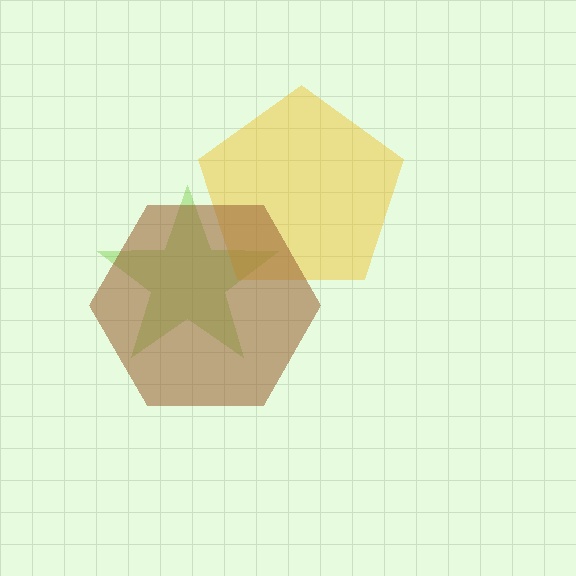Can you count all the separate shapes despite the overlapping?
Yes, there are 3 separate shapes.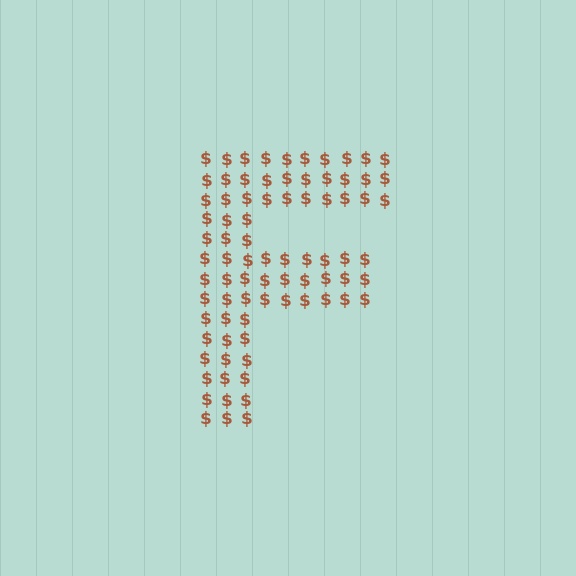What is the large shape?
The large shape is the letter F.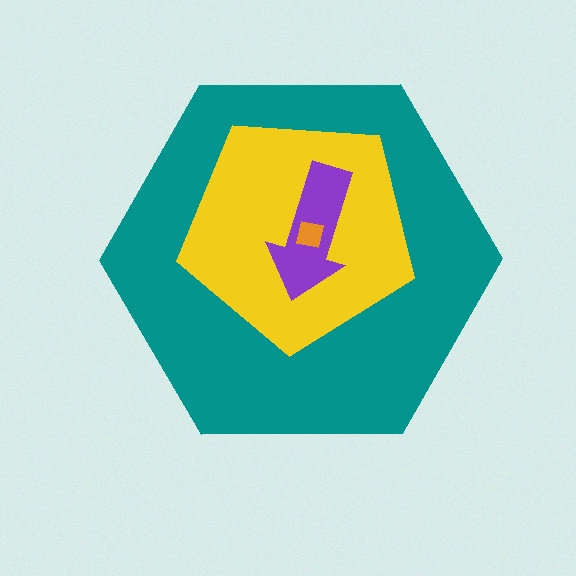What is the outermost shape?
The teal hexagon.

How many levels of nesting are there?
4.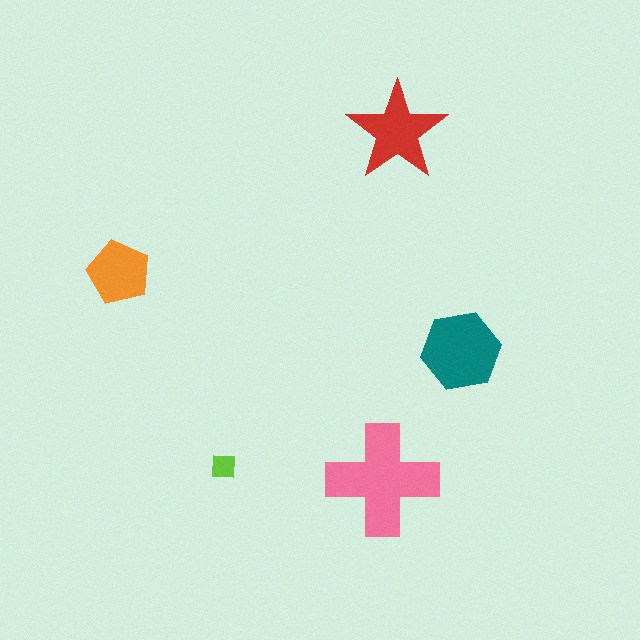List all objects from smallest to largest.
The lime square, the orange pentagon, the red star, the teal hexagon, the pink cross.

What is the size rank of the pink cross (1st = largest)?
1st.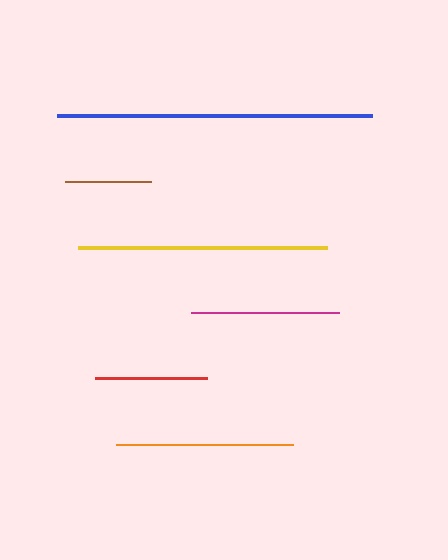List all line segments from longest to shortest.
From longest to shortest: blue, yellow, orange, magenta, red, brown.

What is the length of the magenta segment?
The magenta segment is approximately 148 pixels long.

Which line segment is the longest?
The blue line is the longest at approximately 315 pixels.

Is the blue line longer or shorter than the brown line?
The blue line is longer than the brown line.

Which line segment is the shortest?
The brown line is the shortest at approximately 86 pixels.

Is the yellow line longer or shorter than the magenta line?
The yellow line is longer than the magenta line.